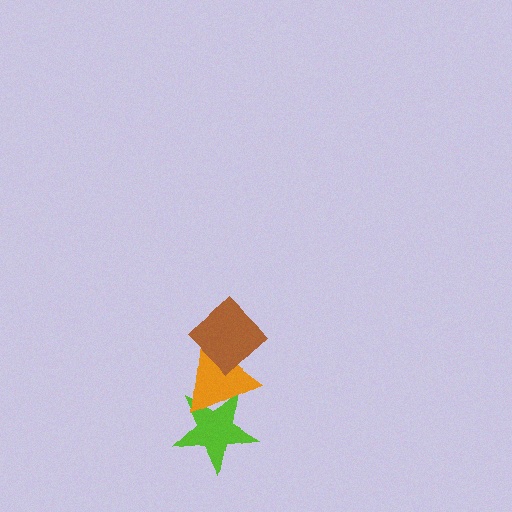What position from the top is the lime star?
The lime star is 3rd from the top.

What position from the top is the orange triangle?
The orange triangle is 2nd from the top.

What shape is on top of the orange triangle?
The brown diamond is on top of the orange triangle.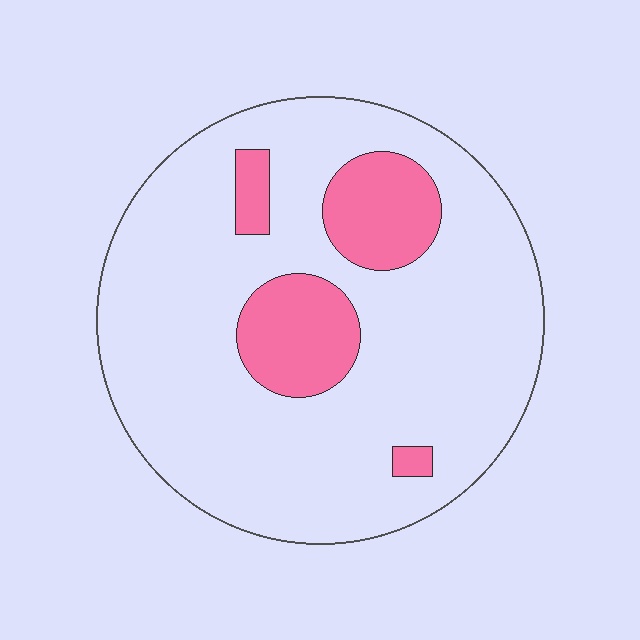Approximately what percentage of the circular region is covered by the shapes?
Approximately 20%.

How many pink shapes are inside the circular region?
4.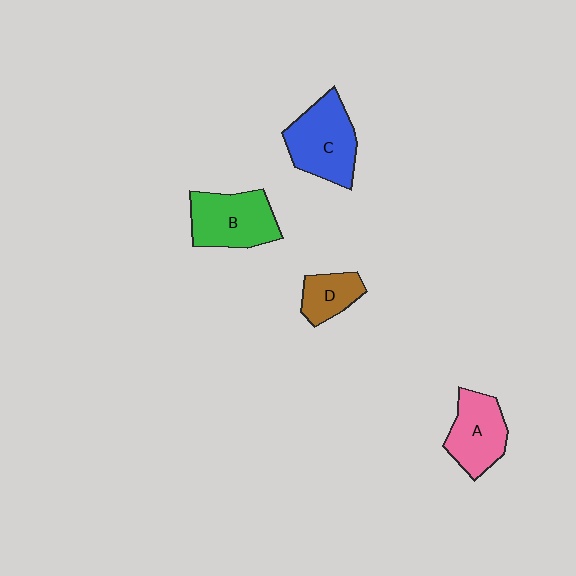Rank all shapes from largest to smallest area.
From largest to smallest: C (blue), B (green), A (pink), D (brown).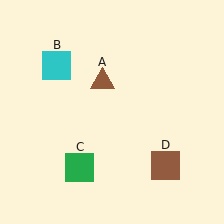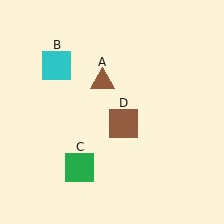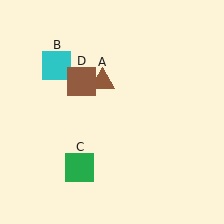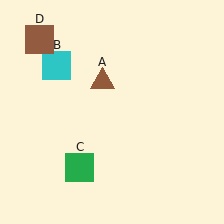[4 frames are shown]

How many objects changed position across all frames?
1 object changed position: brown square (object D).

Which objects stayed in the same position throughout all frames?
Brown triangle (object A) and cyan square (object B) and green square (object C) remained stationary.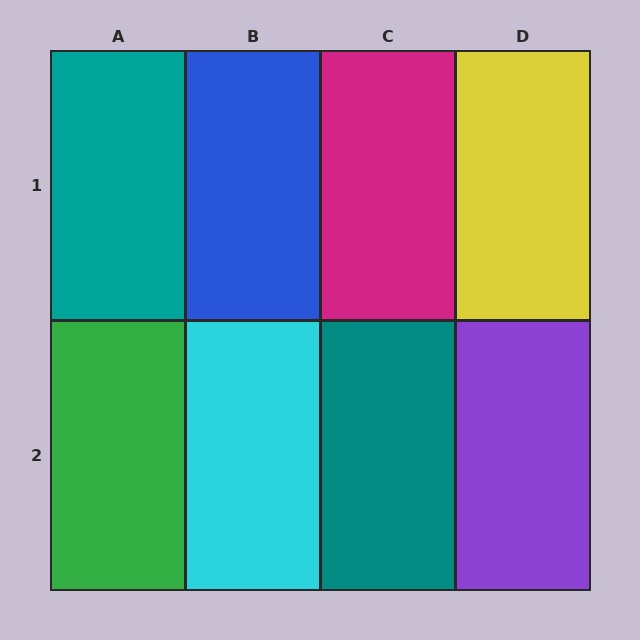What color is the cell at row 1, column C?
Magenta.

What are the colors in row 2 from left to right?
Green, cyan, teal, purple.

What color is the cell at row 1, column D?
Yellow.